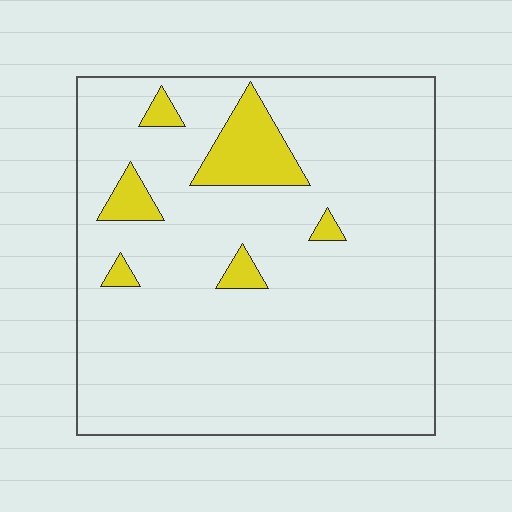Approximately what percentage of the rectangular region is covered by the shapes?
Approximately 10%.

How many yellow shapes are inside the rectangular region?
6.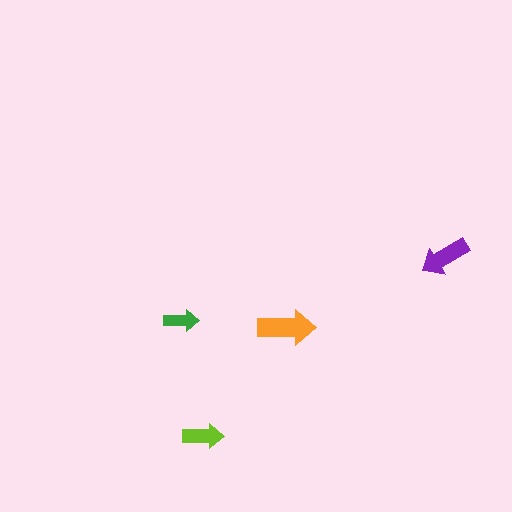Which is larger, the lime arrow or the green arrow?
The lime one.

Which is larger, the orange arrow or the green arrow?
The orange one.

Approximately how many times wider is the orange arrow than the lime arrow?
About 1.5 times wider.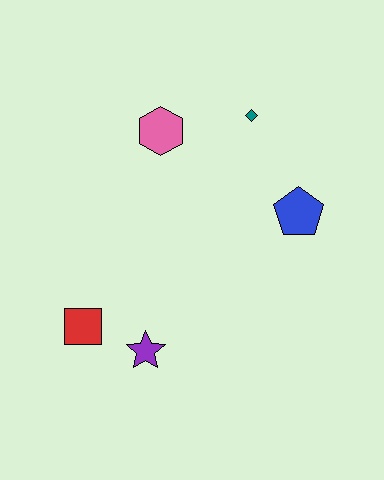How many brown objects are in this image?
There are no brown objects.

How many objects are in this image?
There are 5 objects.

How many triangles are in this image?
There are no triangles.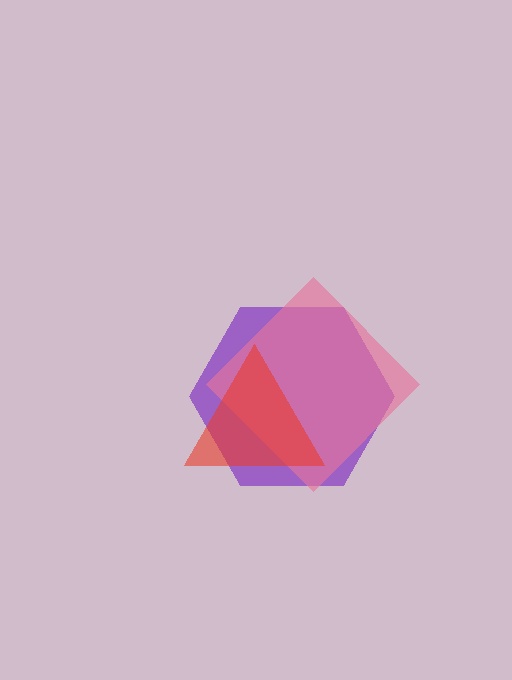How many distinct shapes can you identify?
There are 3 distinct shapes: a purple hexagon, a pink diamond, a red triangle.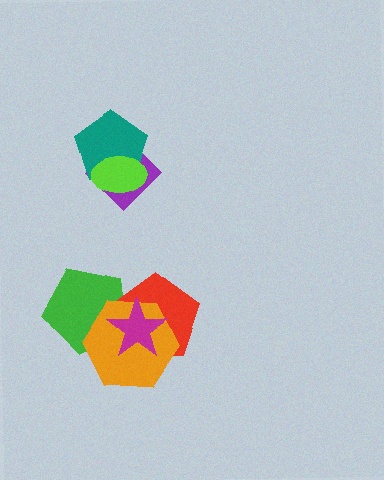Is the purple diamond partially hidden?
Yes, it is partially covered by another shape.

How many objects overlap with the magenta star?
3 objects overlap with the magenta star.